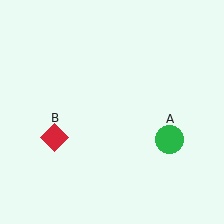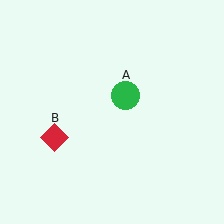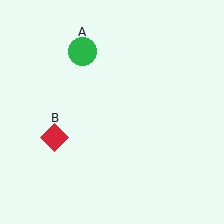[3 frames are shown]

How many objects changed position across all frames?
1 object changed position: green circle (object A).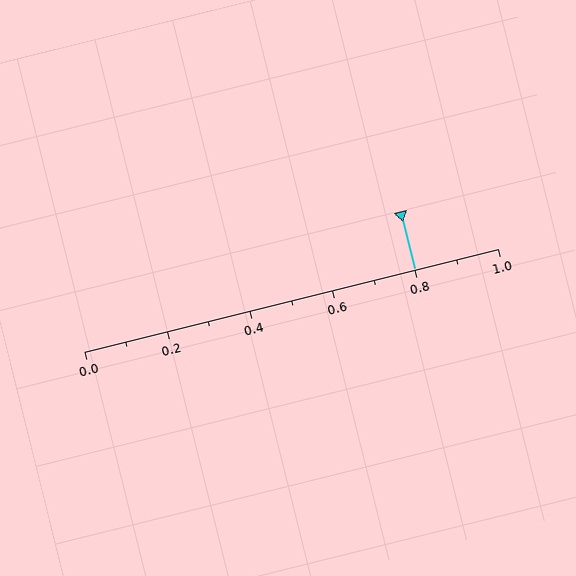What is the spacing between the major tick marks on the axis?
The major ticks are spaced 0.2 apart.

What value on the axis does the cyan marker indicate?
The marker indicates approximately 0.8.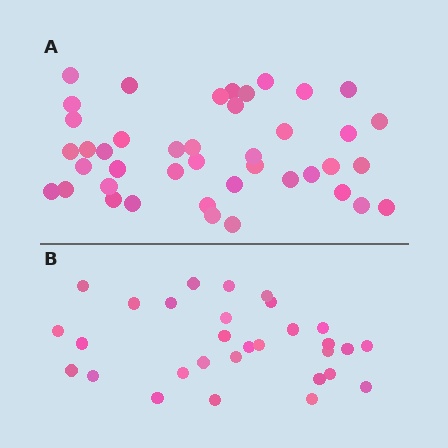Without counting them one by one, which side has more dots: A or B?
Region A (the top region) has more dots.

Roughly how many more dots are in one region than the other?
Region A has roughly 12 or so more dots than region B.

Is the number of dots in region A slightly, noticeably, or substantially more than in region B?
Region A has noticeably more, but not dramatically so. The ratio is roughly 1.4 to 1.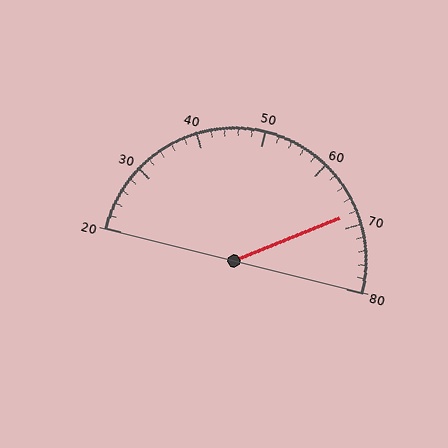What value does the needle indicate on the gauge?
The needle indicates approximately 68.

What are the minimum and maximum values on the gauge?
The gauge ranges from 20 to 80.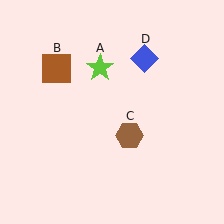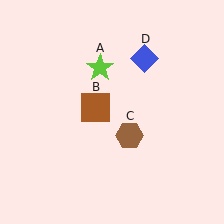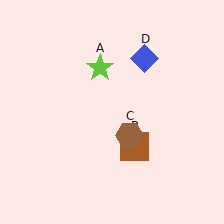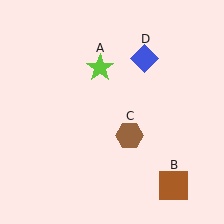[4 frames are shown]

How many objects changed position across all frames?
1 object changed position: brown square (object B).